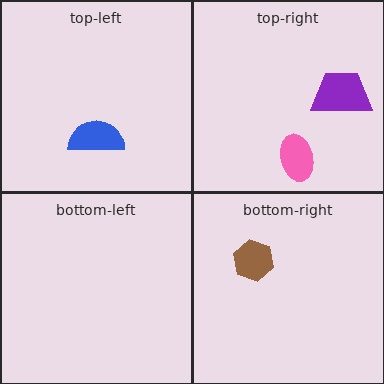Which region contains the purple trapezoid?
The top-right region.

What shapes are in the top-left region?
The blue semicircle.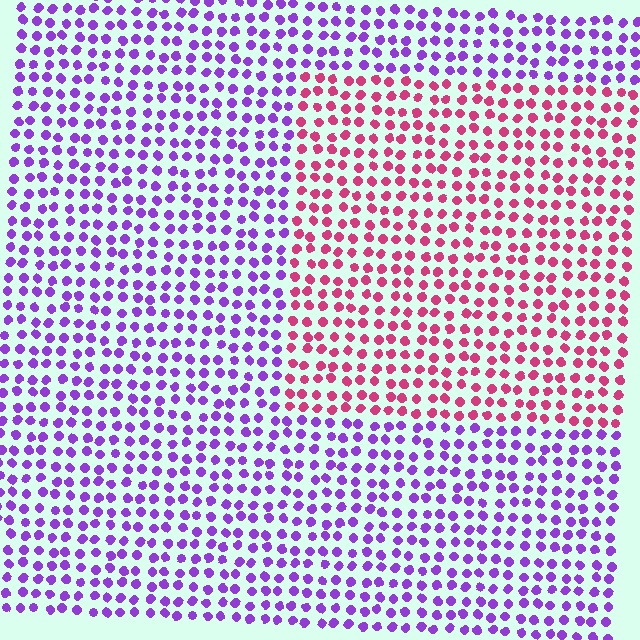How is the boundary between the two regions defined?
The boundary is defined purely by a slight shift in hue (about 59 degrees). Spacing, size, and orientation are identical on both sides.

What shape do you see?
I see a rectangle.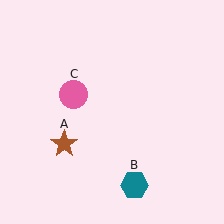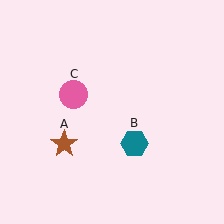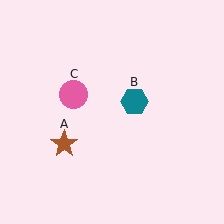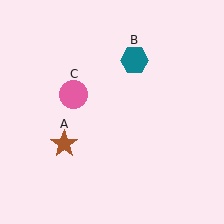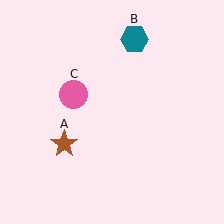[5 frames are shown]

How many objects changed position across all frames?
1 object changed position: teal hexagon (object B).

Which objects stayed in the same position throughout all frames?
Brown star (object A) and pink circle (object C) remained stationary.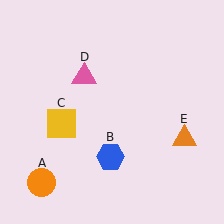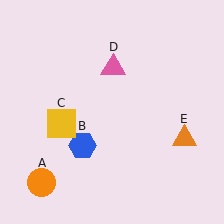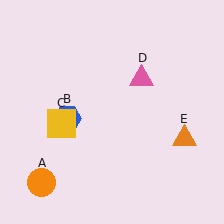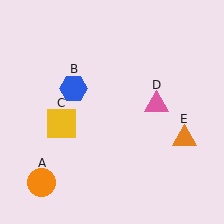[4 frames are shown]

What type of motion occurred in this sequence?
The blue hexagon (object B), pink triangle (object D) rotated clockwise around the center of the scene.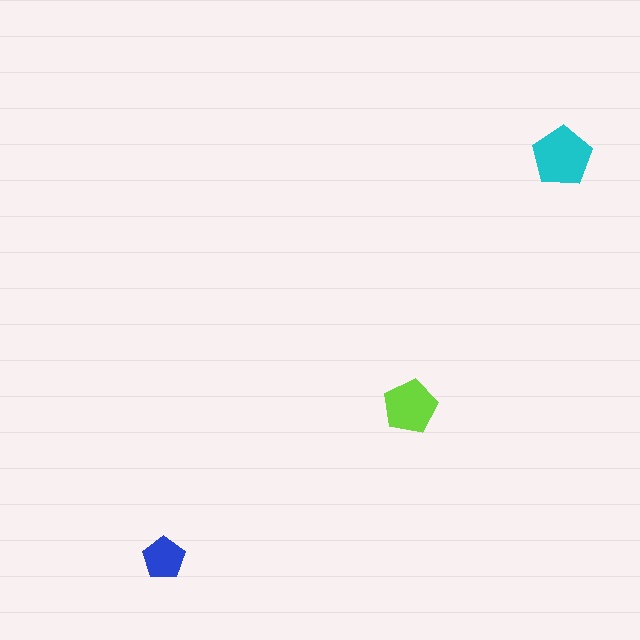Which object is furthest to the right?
The cyan pentagon is rightmost.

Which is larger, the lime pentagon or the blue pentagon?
The lime one.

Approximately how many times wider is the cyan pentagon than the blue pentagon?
About 1.5 times wider.